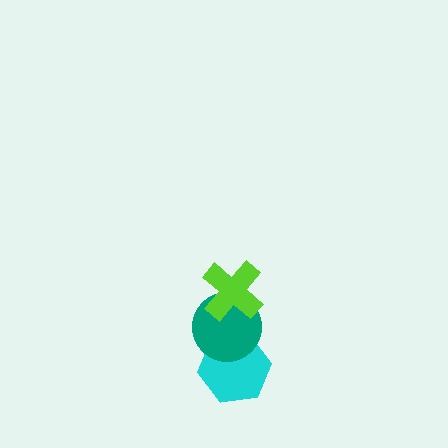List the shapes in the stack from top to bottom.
From top to bottom: the lime cross, the teal circle, the cyan hexagon.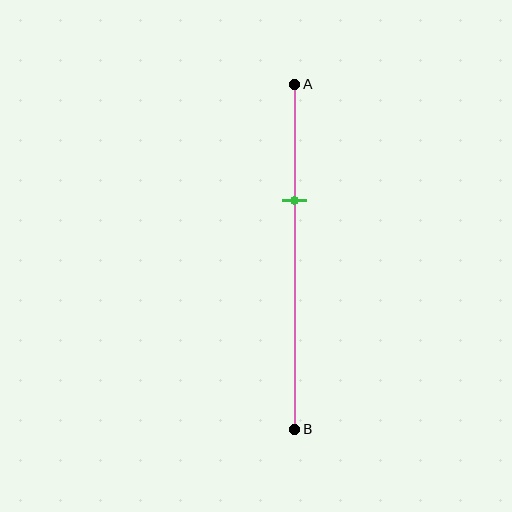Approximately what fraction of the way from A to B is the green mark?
The green mark is approximately 35% of the way from A to B.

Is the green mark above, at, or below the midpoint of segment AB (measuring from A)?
The green mark is above the midpoint of segment AB.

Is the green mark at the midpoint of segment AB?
No, the mark is at about 35% from A, not at the 50% midpoint.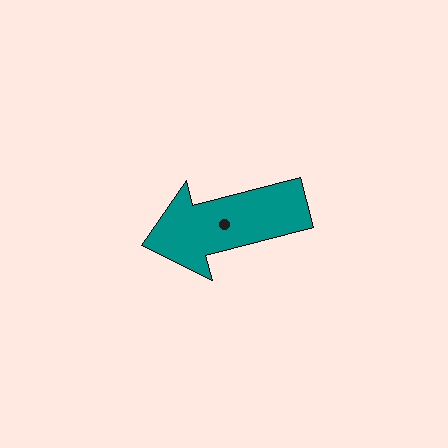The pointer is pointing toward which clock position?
Roughly 9 o'clock.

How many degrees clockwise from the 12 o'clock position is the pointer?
Approximately 255 degrees.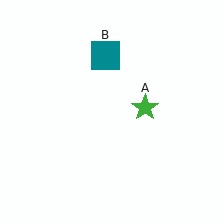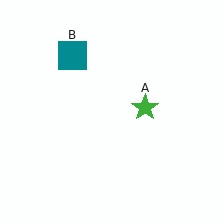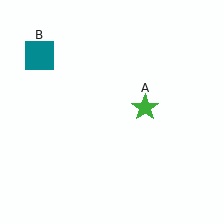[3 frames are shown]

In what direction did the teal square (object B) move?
The teal square (object B) moved left.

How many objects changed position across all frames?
1 object changed position: teal square (object B).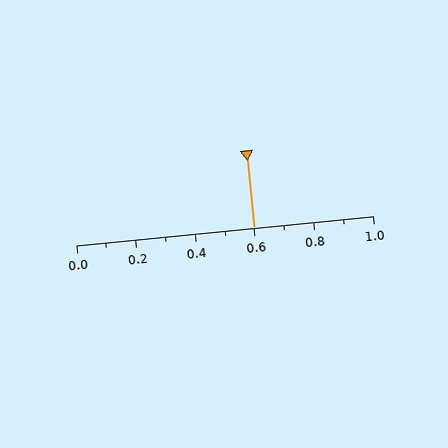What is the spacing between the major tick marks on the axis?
The major ticks are spaced 0.2 apart.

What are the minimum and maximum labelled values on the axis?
The axis runs from 0.0 to 1.0.